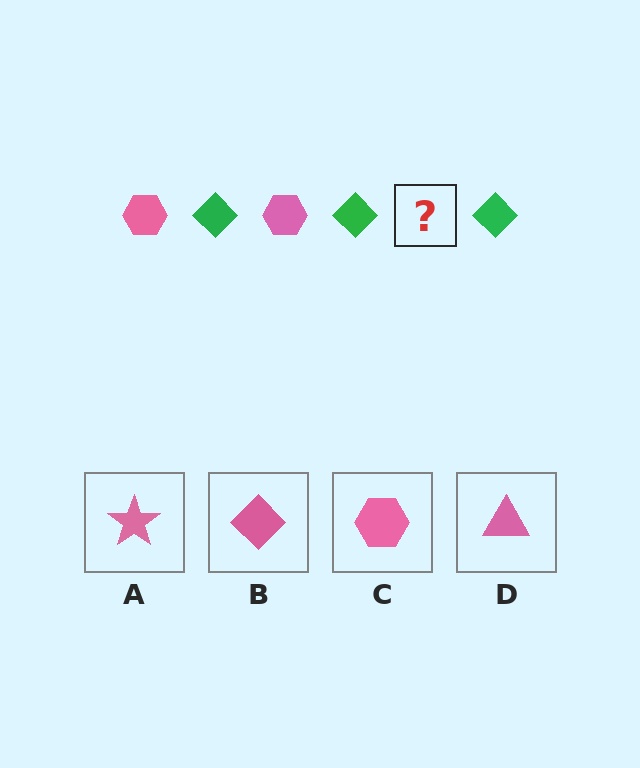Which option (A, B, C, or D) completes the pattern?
C.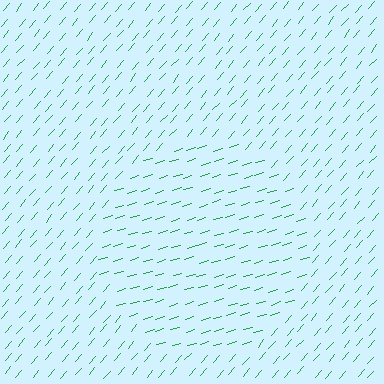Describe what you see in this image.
The image is filled with small green line segments. A circle region in the image has lines oriented differently from the surrounding lines, creating a visible texture boundary.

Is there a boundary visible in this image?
Yes, there is a texture boundary formed by a change in line orientation.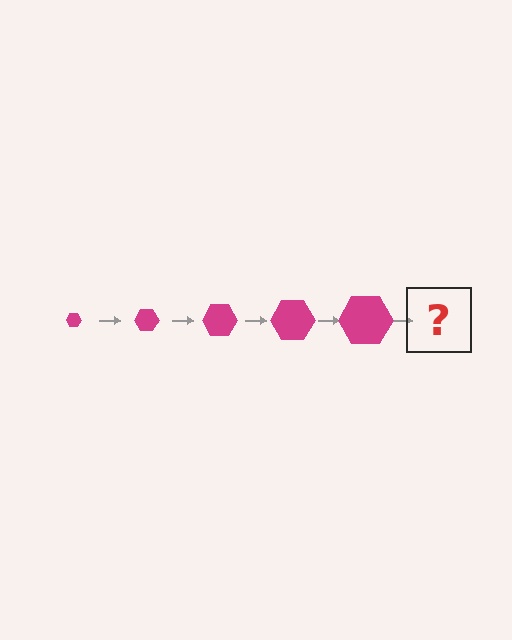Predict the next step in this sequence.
The next step is a magenta hexagon, larger than the previous one.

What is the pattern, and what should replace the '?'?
The pattern is that the hexagon gets progressively larger each step. The '?' should be a magenta hexagon, larger than the previous one.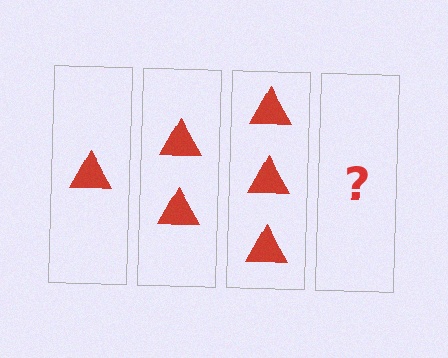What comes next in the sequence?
The next element should be 4 triangles.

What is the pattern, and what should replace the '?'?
The pattern is that each step adds one more triangle. The '?' should be 4 triangles.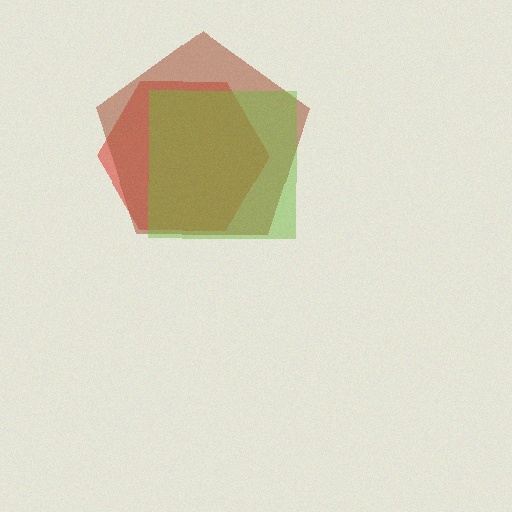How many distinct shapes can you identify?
There are 3 distinct shapes: a red hexagon, a brown pentagon, a lime square.